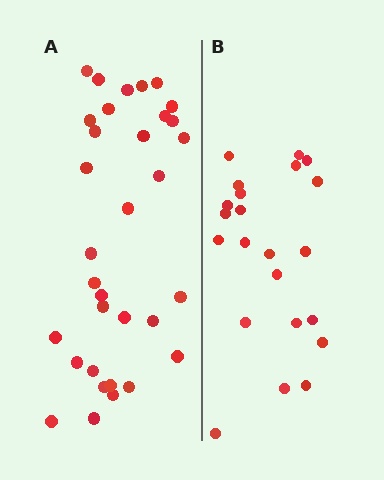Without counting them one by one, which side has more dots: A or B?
Region A (the left region) has more dots.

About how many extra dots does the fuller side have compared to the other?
Region A has roughly 12 or so more dots than region B.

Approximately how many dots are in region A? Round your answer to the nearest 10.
About 30 dots. (The exact count is 33, which rounds to 30.)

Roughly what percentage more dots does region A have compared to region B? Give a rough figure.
About 50% more.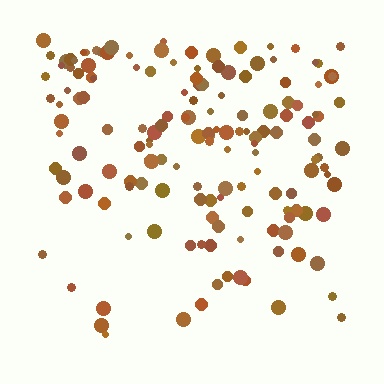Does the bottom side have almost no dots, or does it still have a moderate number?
Still a moderate number, just noticeably fewer than the top.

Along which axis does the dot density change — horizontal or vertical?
Vertical.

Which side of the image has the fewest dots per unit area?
The bottom.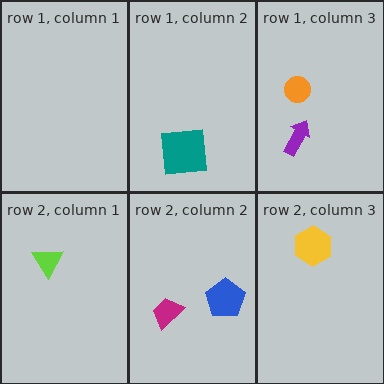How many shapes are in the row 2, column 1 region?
1.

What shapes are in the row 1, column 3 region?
The purple arrow, the orange circle.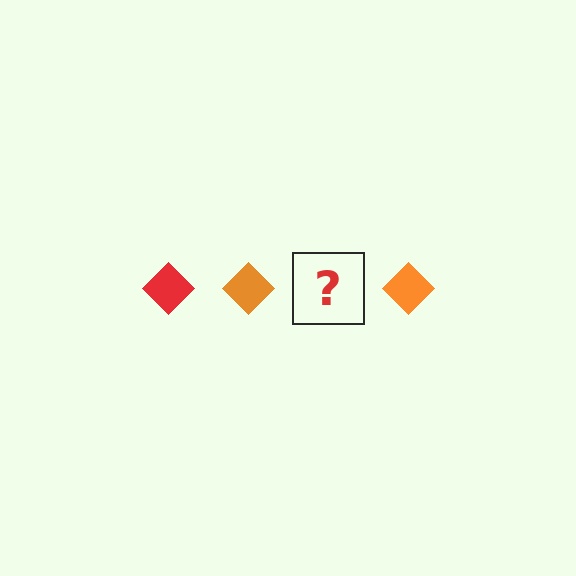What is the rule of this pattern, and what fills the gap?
The rule is that the pattern cycles through red, orange diamonds. The gap should be filled with a red diamond.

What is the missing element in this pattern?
The missing element is a red diamond.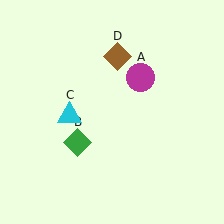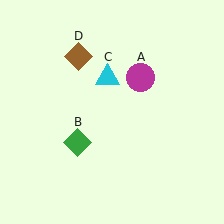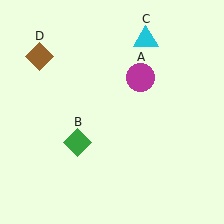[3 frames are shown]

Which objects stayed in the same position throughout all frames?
Magenta circle (object A) and green diamond (object B) remained stationary.